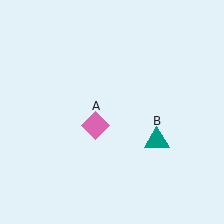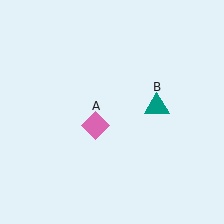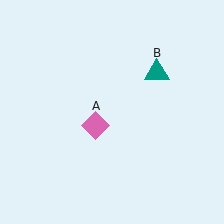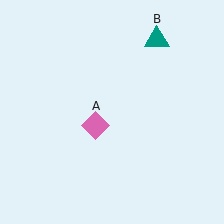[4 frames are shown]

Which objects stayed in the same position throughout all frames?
Pink diamond (object A) remained stationary.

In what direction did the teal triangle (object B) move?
The teal triangle (object B) moved up.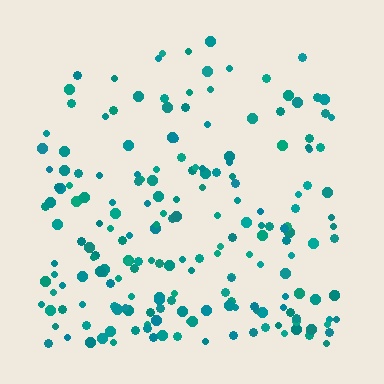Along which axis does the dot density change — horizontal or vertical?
Vertical.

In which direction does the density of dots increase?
From top to bottom, with the bottom side densest.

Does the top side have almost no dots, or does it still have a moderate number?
Still a moderate number, just noticeably fewer than the bottom.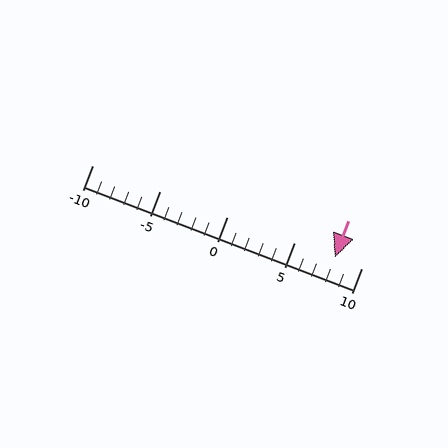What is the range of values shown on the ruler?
The ruler shows values from -10 to 10.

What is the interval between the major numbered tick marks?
The major tick marks are spaced 5 units apart.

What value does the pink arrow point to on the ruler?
The pink arrow points to approximately 8.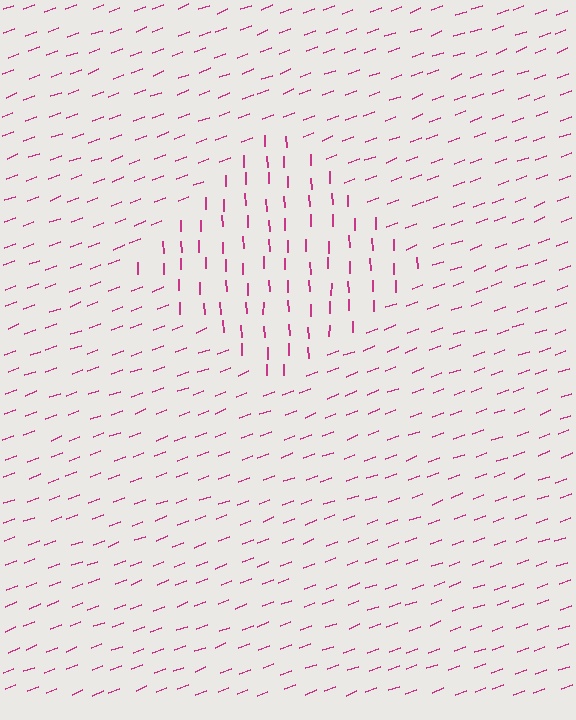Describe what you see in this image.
The image is filled with small magenta line segments. A diamond region in the image has lines oriented differently from the surrounding lines, creating a visible texture boundary.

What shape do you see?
I see a diamond.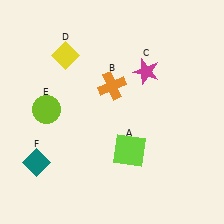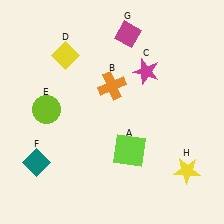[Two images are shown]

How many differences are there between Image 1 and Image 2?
There are 2 differences between the two images.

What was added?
A magenta diamond (G), a yellow star (H) were added in Image 2.